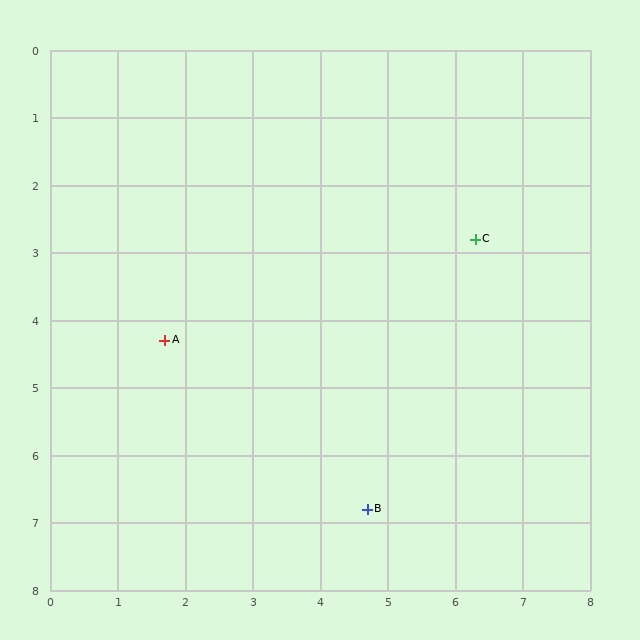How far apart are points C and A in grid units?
Points C and A are about 4.8 grid units apart.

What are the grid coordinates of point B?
Point B is at approximately (4.7, 6.8).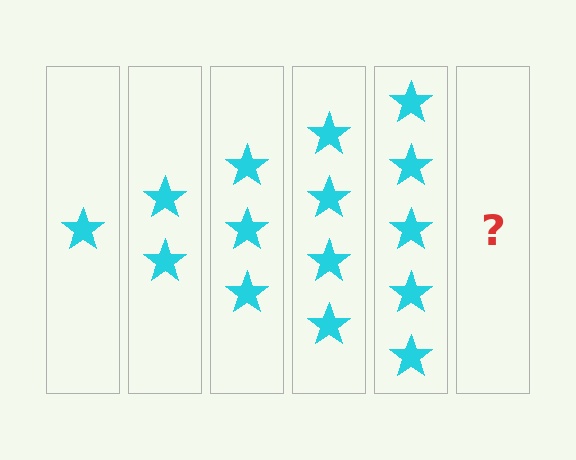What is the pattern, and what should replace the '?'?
The pattern is that each step adds one more star. The '?' should be 6 stars.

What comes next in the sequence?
The next element should be 6 stars.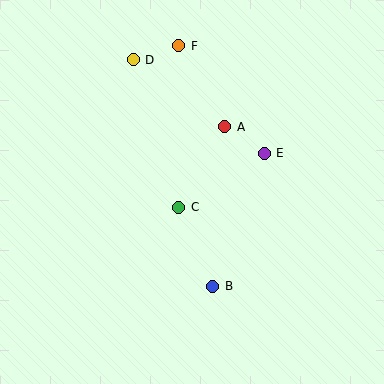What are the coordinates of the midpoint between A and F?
The midpoint between A and F is at (202, 86).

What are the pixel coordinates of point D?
Point D is at (133, 60).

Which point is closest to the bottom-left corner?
Point B is closest to the bottom-left corner.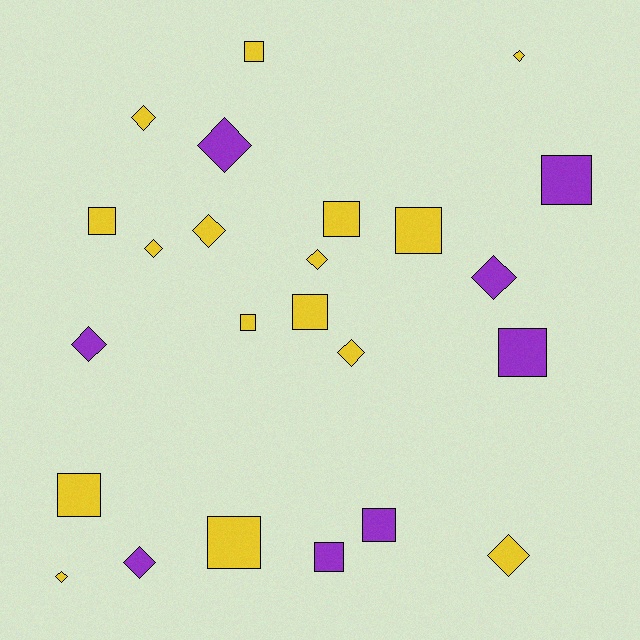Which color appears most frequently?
Yellow, with 16 objects.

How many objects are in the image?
There are 24 objects.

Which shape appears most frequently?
Square, with 12 objects.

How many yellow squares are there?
There are 8 yellow squares.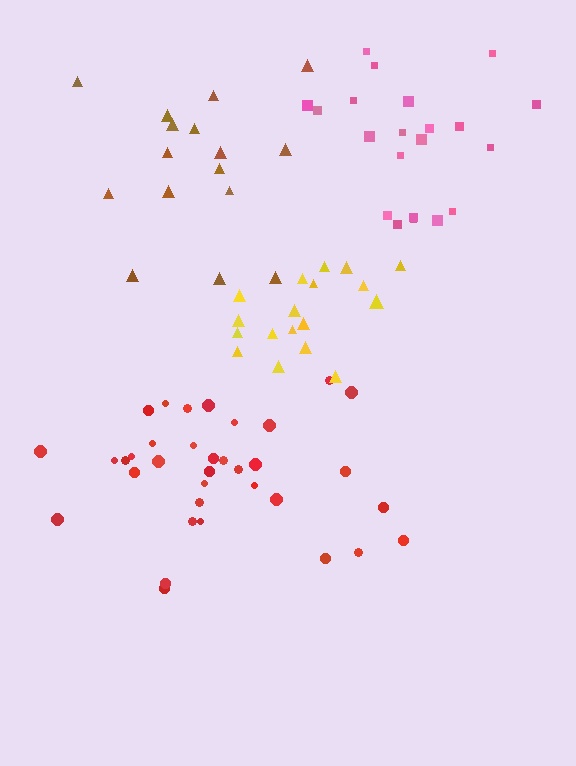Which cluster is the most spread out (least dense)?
Brown.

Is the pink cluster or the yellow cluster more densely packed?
Yellow.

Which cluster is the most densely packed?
Yellow.